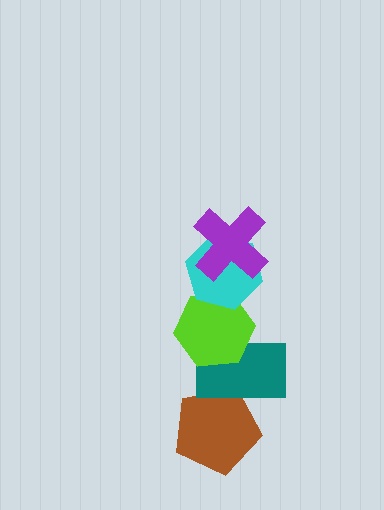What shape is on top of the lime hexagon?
The cyan hexagon is on top of the lime hexagon.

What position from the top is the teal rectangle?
The teal rectangle is 4th from the top.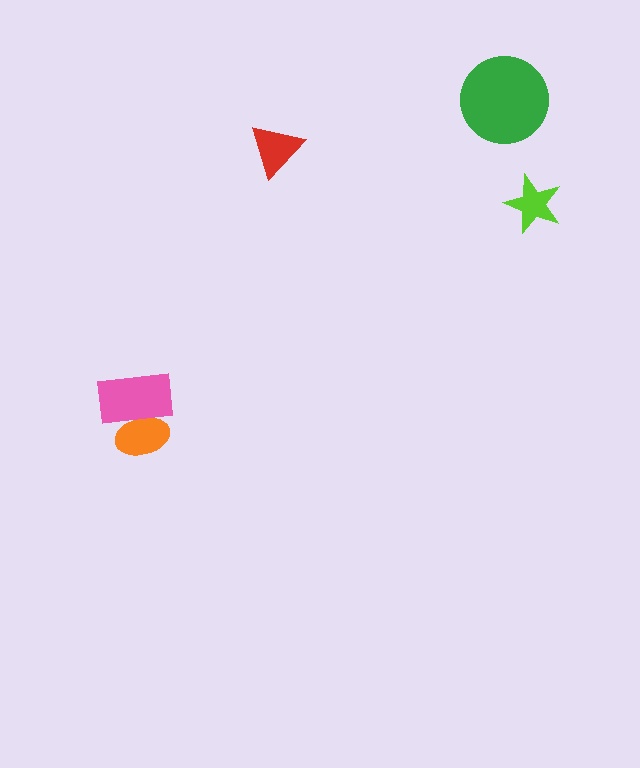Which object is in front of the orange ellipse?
The pink rectangle is in front of the orange ellipse.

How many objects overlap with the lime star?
0 objects overlap with the lime star.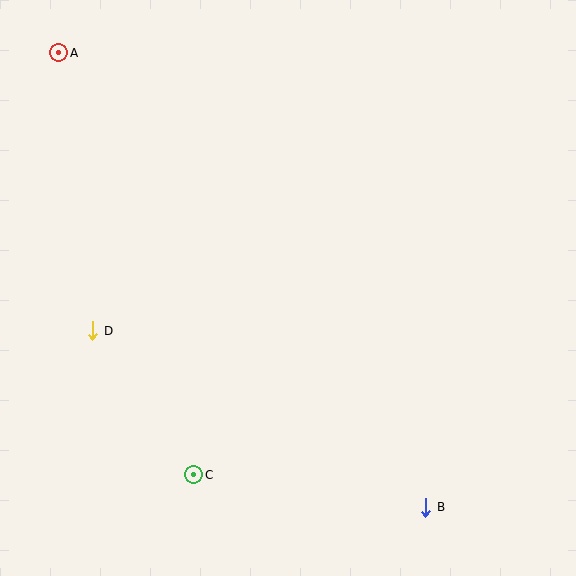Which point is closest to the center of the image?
Point D at (93, 331) is closest to the center.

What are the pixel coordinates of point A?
Point A is at (59, 53).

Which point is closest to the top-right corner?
Point A is closest to the top-right corner.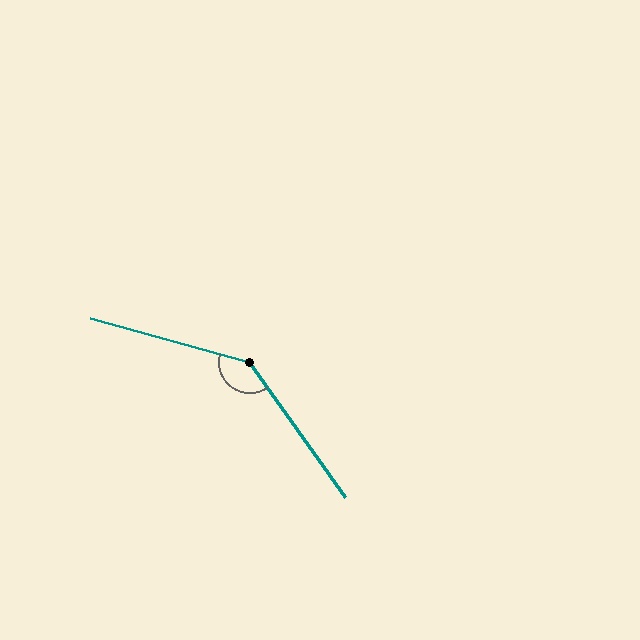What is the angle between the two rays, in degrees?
Approximately 141 degrees.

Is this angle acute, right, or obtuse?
It is obtuse.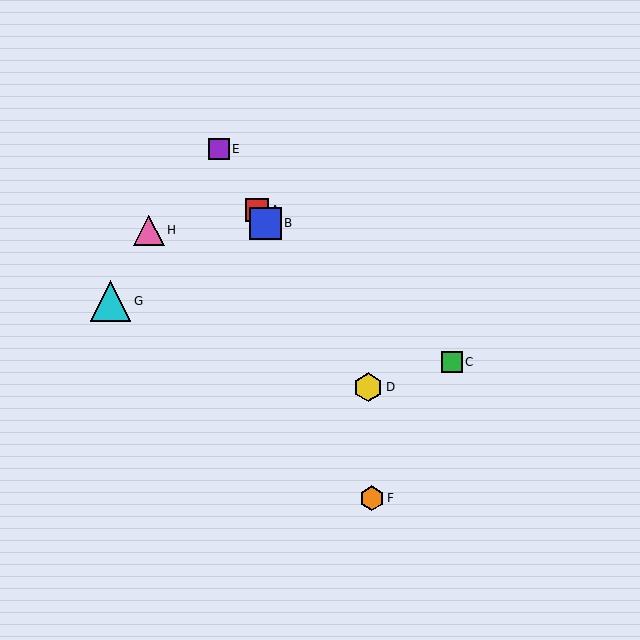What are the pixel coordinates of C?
Object C is at (452, 362).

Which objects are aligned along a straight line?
Objects A, B, D, E are aligned along a straight line.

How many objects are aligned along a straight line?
4 objects (A, B, D, E) are aligned along a straight line.